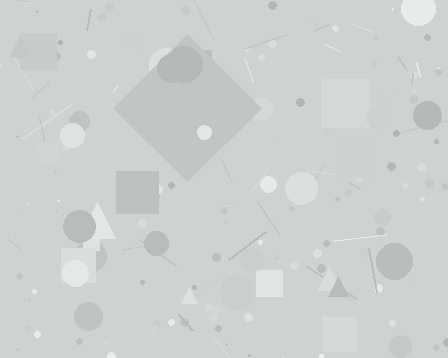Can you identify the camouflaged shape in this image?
The camouflaged shape is a diamond.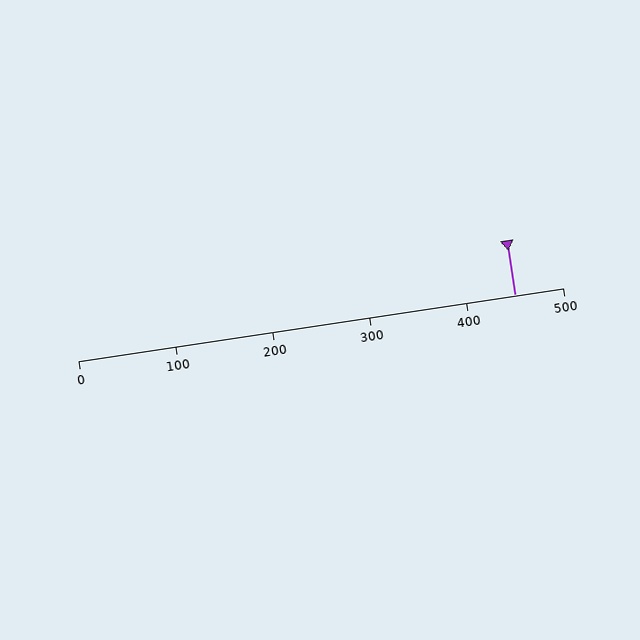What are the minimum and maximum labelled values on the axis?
The axis runs from 0 to 500.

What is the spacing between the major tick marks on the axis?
The major ticks are spaced 100 apart.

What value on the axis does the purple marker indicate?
The marker indicates approximately 450.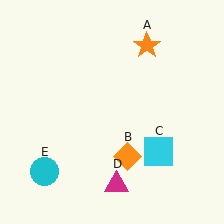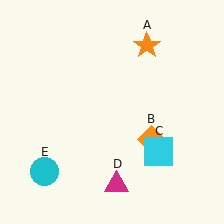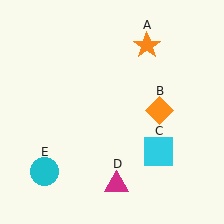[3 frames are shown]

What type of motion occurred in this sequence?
The orange diamond (object B) rotated counterclockwise around the center of the scene.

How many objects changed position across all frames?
1 object changed position: orange diamond (object B).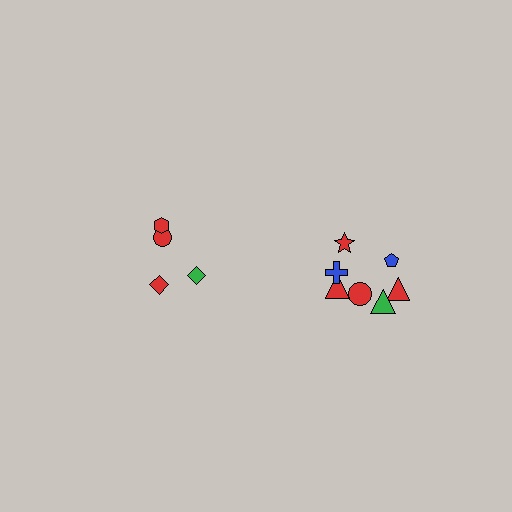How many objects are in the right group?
There are 7 objects.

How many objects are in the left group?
There are 4 objects.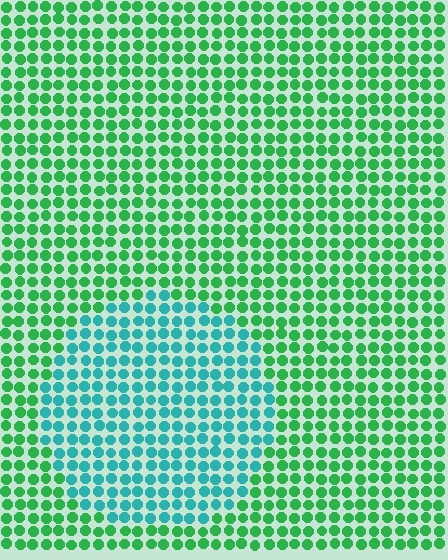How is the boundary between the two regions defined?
The boundary is defined purely by a slight shift in hue (about 45 degrees). Spacing, size, and orientation are identical on both sides.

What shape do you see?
I see a circle.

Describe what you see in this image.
The image is filled with small green elements in a uniform arrangement. A circle-shaped region is visible where the elements are tinted to a slightly different hue, forming a subtle color boundary.